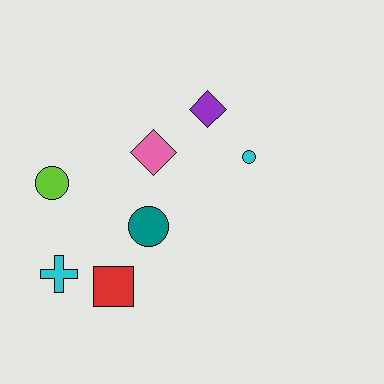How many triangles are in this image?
There are no triangles.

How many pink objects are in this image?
There is 1 pink object.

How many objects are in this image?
There are 7 objects.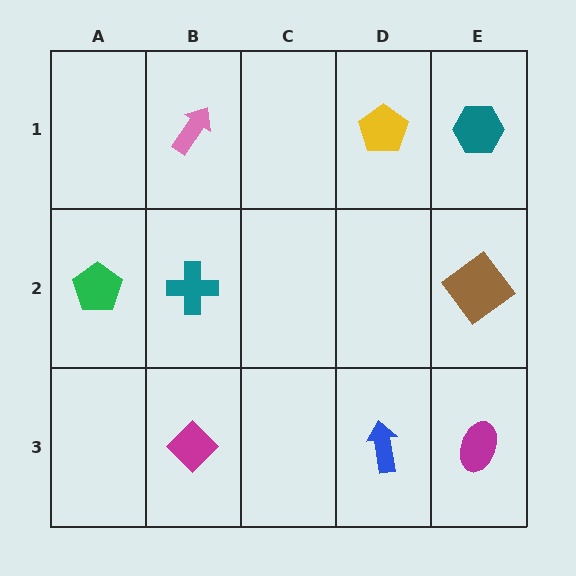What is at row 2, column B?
A teal cross.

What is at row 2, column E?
A brown diamond.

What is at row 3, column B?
A magenta diamond.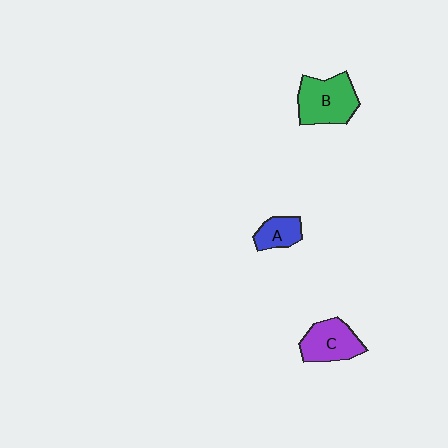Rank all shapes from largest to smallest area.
From largest to smallest: B (green), C (purple), A (blue).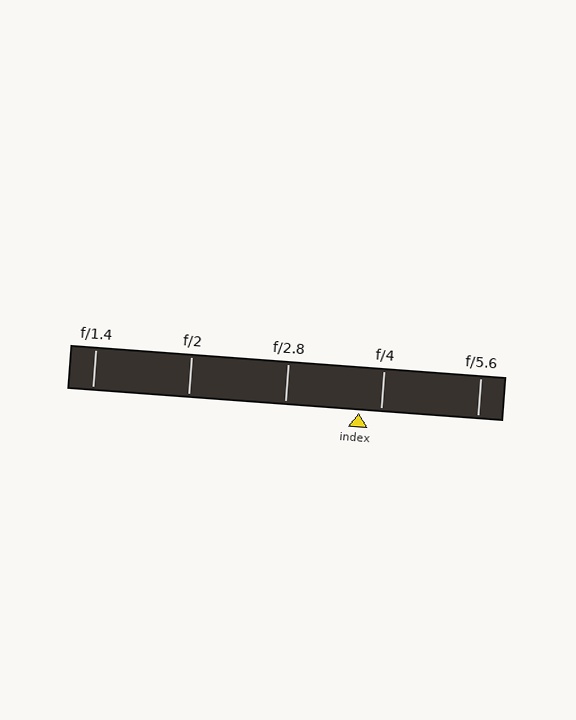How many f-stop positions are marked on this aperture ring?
There are 5 f-stop positions marked.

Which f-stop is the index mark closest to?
The index mark is closest to f/4.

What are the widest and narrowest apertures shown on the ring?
The widest aperture shown is f/1.4 and the narrowest is f/5.6.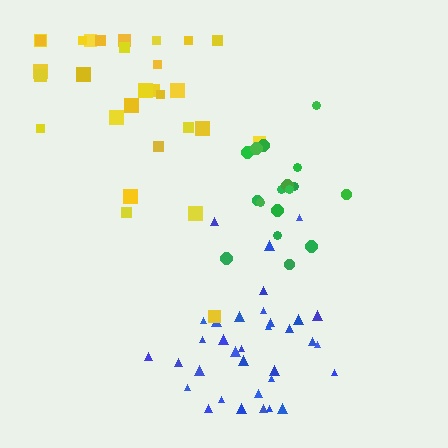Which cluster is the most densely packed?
Blue.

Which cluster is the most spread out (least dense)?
Yellow.